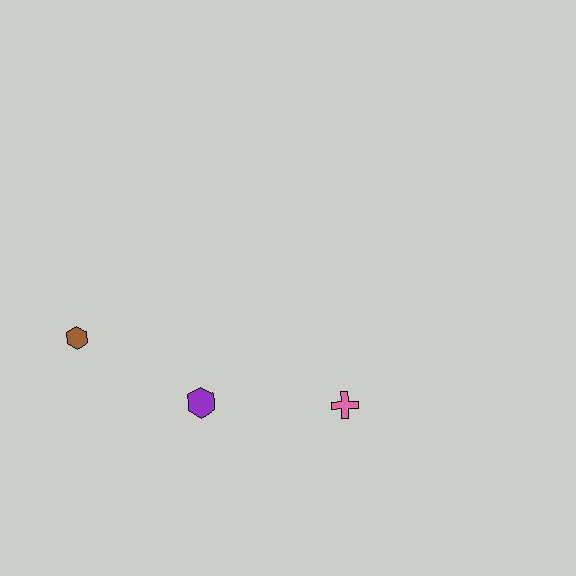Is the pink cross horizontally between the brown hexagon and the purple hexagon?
No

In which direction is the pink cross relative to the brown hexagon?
The pink cross is to the right of the brown hexagon.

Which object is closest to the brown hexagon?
The purple hexagon is closest to the brown hexagon.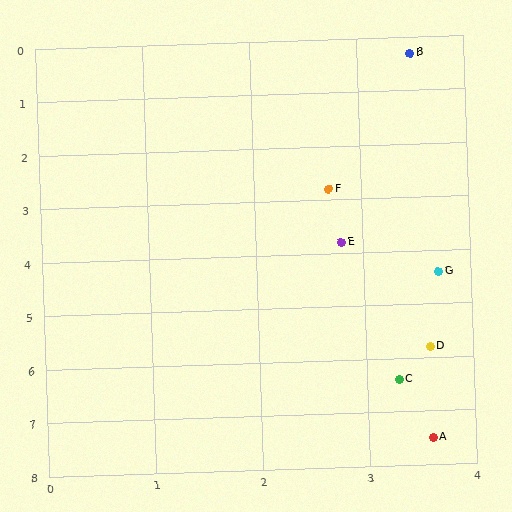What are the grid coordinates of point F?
Point F is at approximately (2.7, 2.8).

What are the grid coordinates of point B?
Point B is at approximately (3.5, 0.3).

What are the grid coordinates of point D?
Point D is at approximately (3.6, 5.8).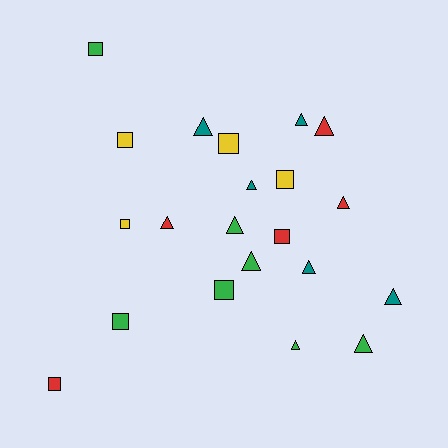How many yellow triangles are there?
There are no yellow triangles.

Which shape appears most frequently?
Triangle, with 12 objects.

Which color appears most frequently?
Green, with 7 objects.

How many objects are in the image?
There are 21 objects.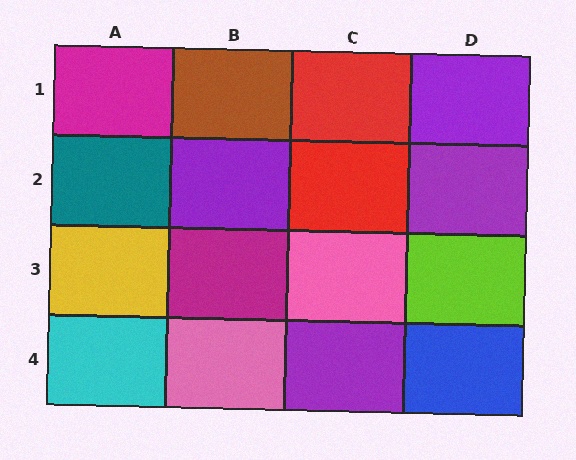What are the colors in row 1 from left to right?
Magenta, brown, red, purple.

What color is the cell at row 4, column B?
Pink.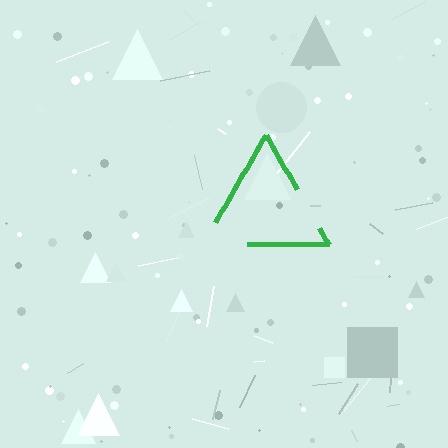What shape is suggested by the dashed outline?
The dashed outline suggests a triangle.